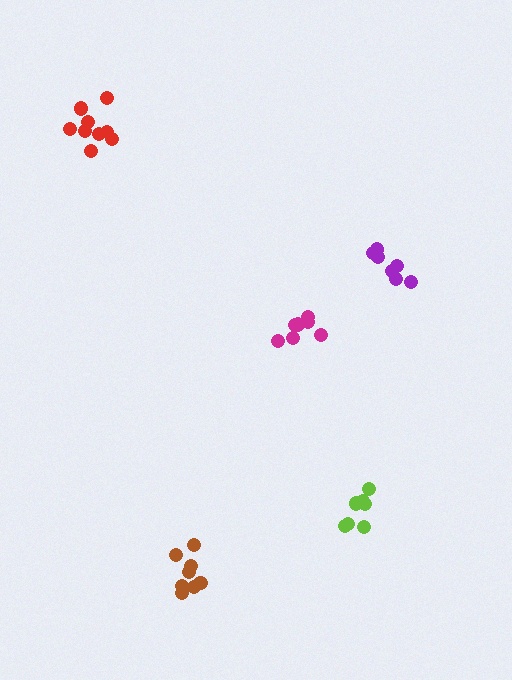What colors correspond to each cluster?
The clusters are colored: brown, red, purple, magenta, lime.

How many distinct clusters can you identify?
There are 5 distinct clusters.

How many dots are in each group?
Group 1: 8 dots, Group 2: 9 dots, Group 3: 7 dots, Group 4: 7 dots, Group 5: 7 dots (38 total).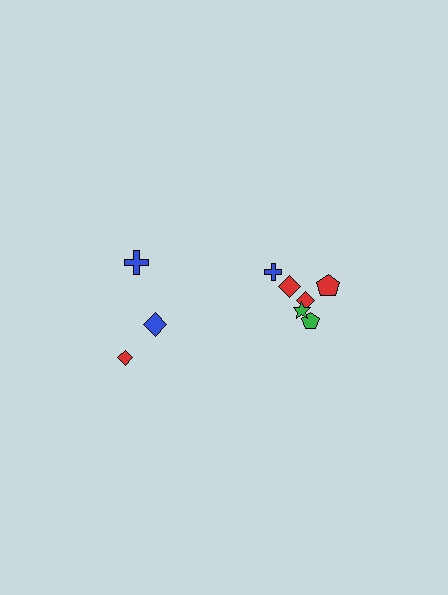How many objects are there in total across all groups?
There are 9 objects.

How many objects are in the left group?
There are 3 objects.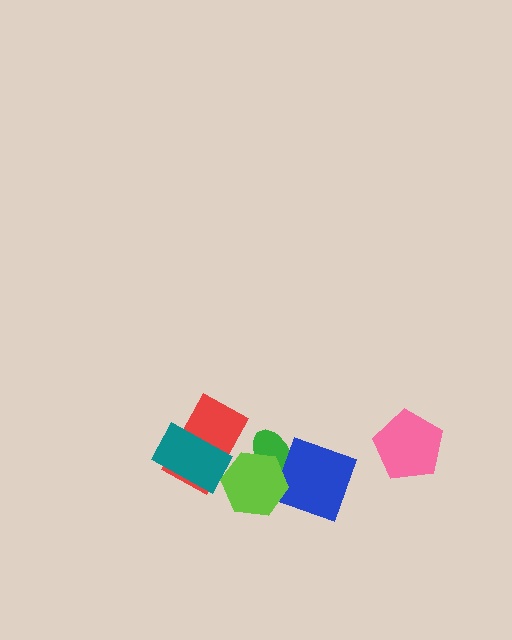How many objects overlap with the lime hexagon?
3 objects overlap with the lime hexagon.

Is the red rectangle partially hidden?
Yes, it is partially covered by another shape.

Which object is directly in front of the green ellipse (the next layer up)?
The blue square is directly in front of the green ellipse.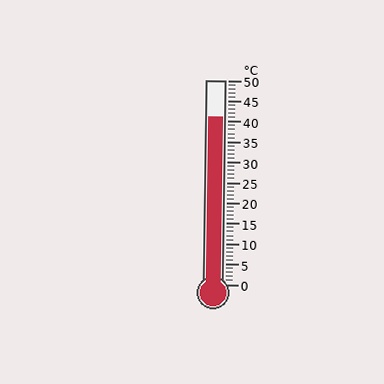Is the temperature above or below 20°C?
The temperature is above 20°C.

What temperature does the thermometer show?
The thermometer shows approximately 41°C.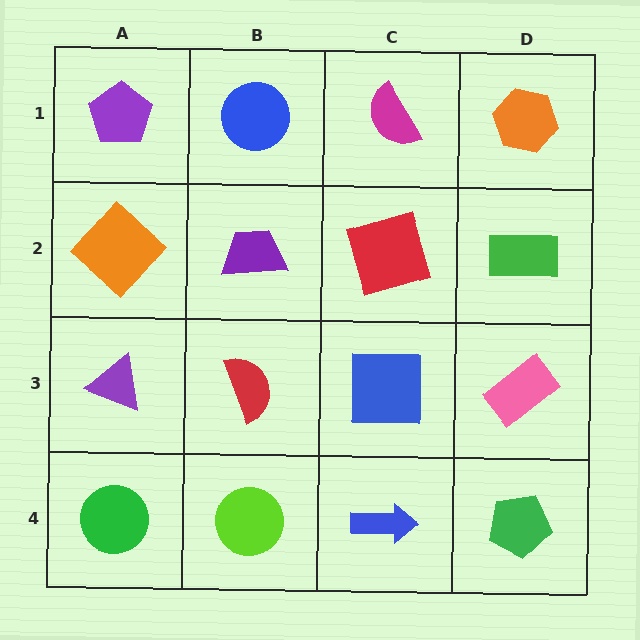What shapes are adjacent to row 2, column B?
A blue circle (row 1, column B), a red semicircle (row 3, column B), an orange diamond (row 2, column A), a red square (row 2, column C).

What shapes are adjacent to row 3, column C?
A red square (row 2, column C), a blue arrow (row 4, column C), a red semicircle (row 3, column B), a pink rectangle (row 3, column D).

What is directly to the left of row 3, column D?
A blue square.